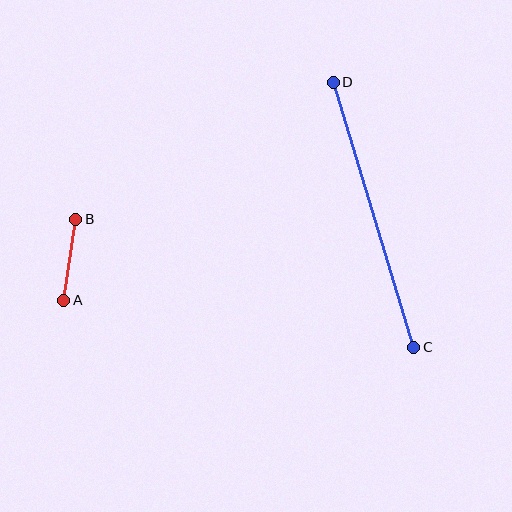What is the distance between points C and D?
The distance is approximately 277 pixels.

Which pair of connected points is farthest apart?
Points C and D are farthest apart.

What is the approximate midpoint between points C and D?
The midpoint is at approximately (374, 215) pixels.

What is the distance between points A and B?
The distance is approximately 82 pixels.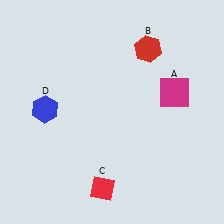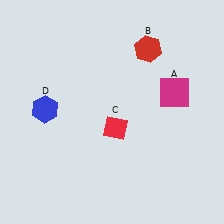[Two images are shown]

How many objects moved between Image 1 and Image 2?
1 object moved between the two images.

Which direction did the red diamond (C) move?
The red diamond (C) moved up.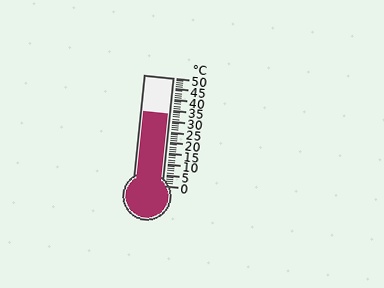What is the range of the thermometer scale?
The thermometer scale ranges from 0°C to 50°C.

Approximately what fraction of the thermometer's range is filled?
The thermometer is filled to approximately 65% of its range.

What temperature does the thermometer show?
The thermometer shows approximately 33°C.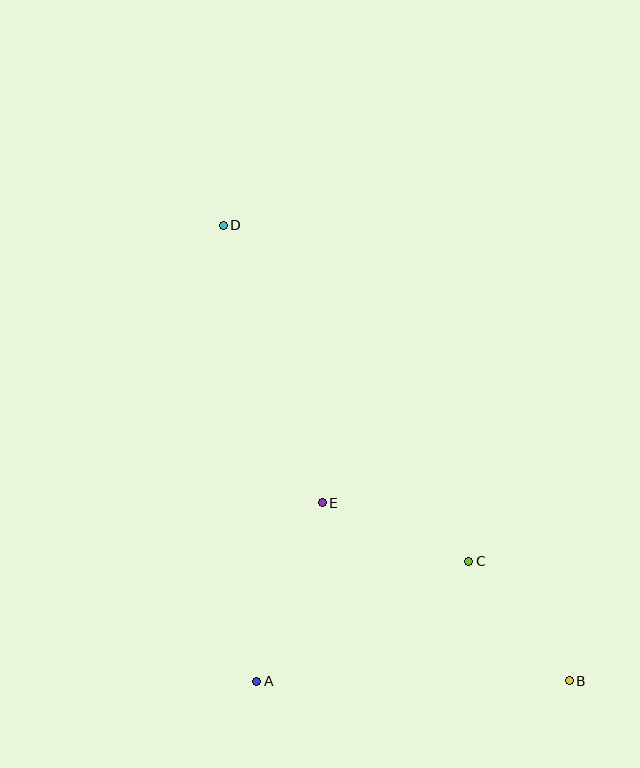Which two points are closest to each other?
Points B and C are closest to each other.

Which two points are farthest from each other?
Points B and D are farthest from each other.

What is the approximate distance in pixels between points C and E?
The distance between C and E is approximately 158 pixels.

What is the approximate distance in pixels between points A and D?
The distance between A and D is approximately 457 pixels.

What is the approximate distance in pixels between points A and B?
The distance between A and B is approximately 312 pixels.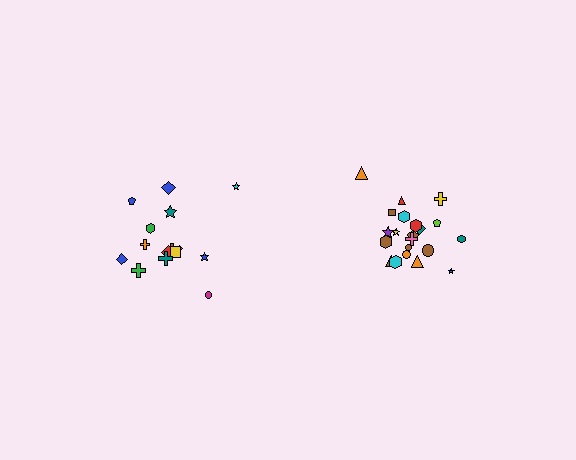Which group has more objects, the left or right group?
The right group.